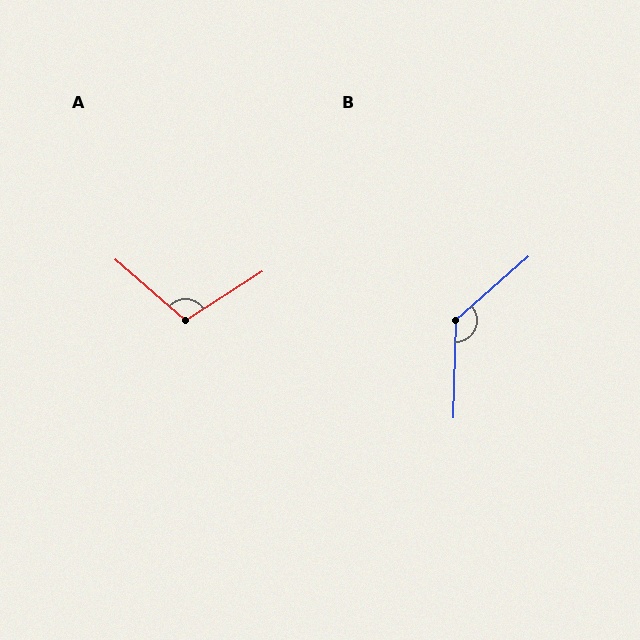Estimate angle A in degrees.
Approximately 106 degrees.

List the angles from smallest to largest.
A (106°), B (133°).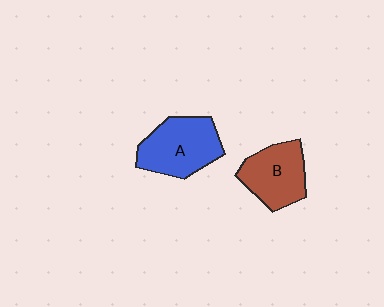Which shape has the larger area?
Shape A (blue).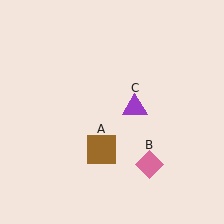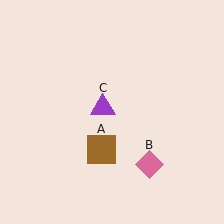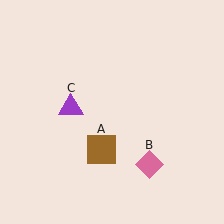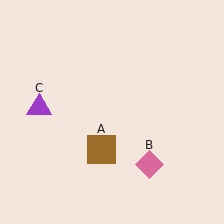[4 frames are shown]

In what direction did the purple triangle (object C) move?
The purple triangle (object C) moved left.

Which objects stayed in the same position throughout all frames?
Brown square (object A) and pink diamond (object B) remained stationary.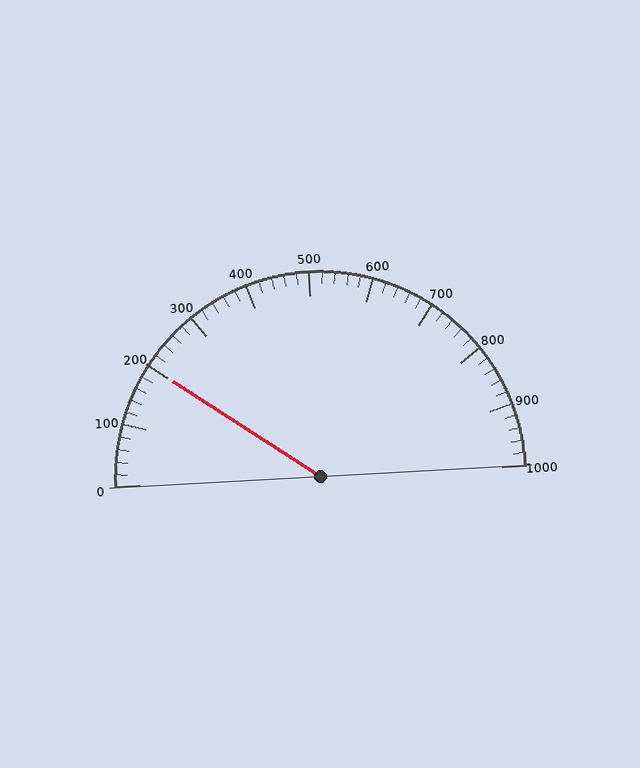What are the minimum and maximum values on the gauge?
The gauge ranges from 0 to 1000.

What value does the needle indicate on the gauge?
The needle indicates approximately 200.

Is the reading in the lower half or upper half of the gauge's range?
The reading is in the lower half of the range (0 to 1000).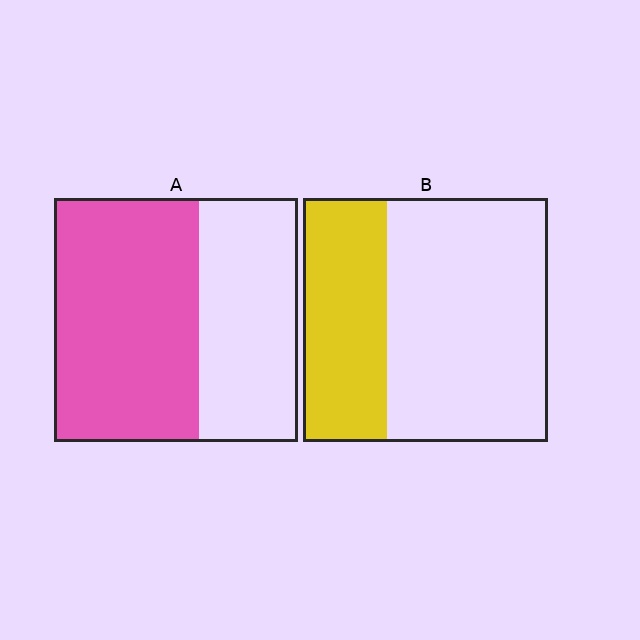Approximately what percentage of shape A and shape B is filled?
A is approximately 60% and B is approximately 35%.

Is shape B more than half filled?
No.